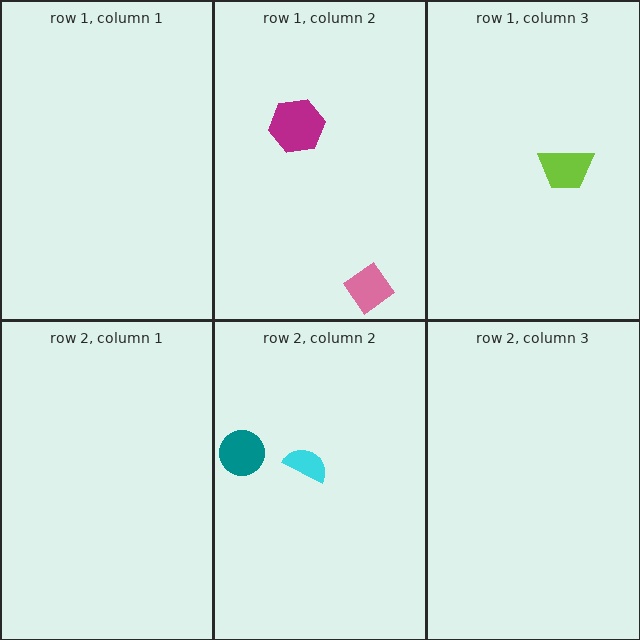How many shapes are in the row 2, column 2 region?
2.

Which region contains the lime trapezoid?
The row 1, column 3 region.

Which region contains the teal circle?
The row 2, column 2 region.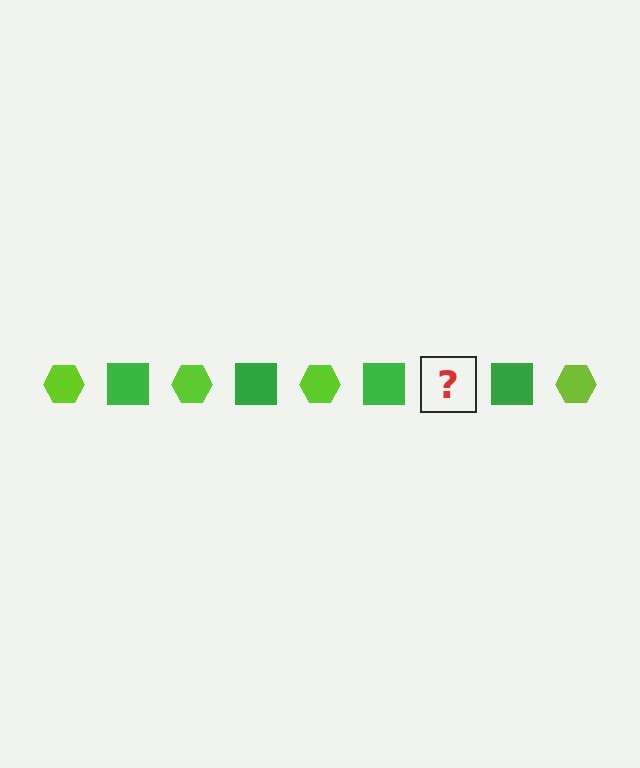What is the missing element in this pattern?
The missing element is a lime hexagon.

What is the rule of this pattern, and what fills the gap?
The rule is that the pattern alternates between lime hexagon and green square. The gap should be filled with a lime hexagon.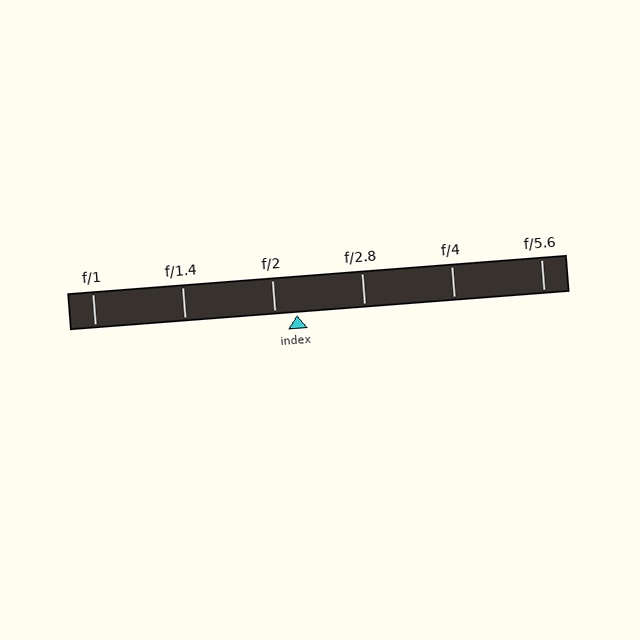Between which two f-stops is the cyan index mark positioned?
The index mark is between f/2 and f/2.8.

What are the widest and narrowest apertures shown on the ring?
The widest aperture shown is f/1 and the narrowest is f/5.6.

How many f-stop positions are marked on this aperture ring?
There are 6 f-stop positions marked.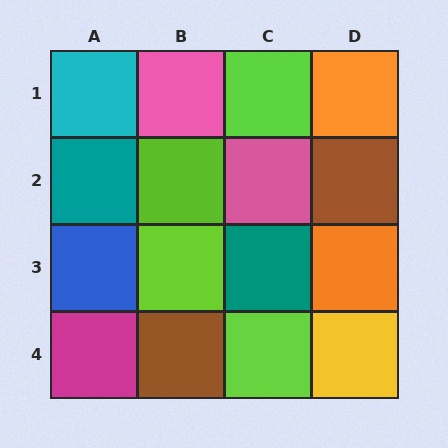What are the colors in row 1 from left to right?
Cyan, pink, lime, orange.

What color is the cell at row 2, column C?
Pink.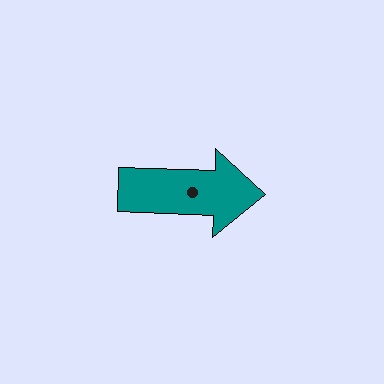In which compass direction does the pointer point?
East.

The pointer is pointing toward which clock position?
Roughly 3 o'clock.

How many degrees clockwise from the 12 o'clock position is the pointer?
Approximately 92 degrees.